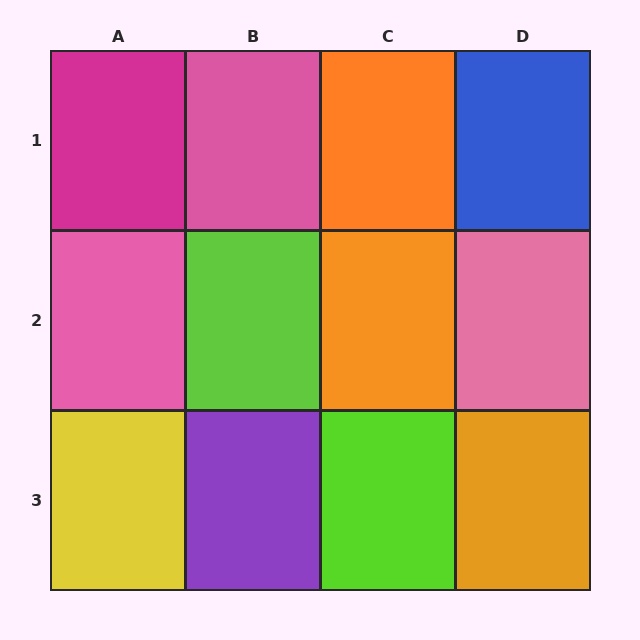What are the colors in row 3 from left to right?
Yellow, purple, lime, orange.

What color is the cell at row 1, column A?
Magenta.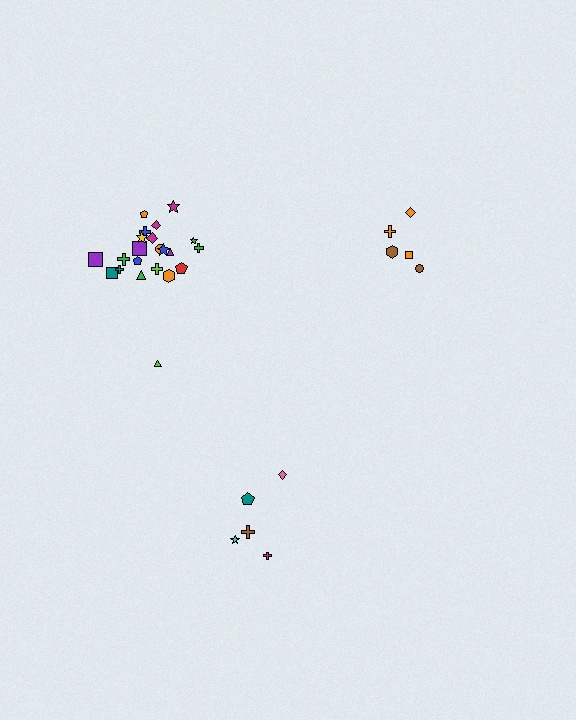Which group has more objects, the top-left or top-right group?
The top-left group.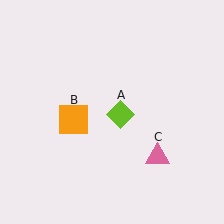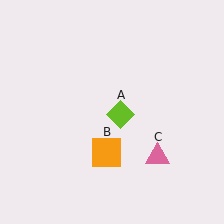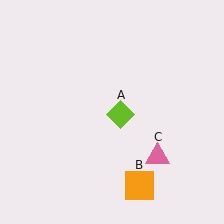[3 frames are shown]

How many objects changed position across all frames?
1 object changed position: orange square (object B).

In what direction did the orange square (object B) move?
The orange square (object B) moved down and to the right.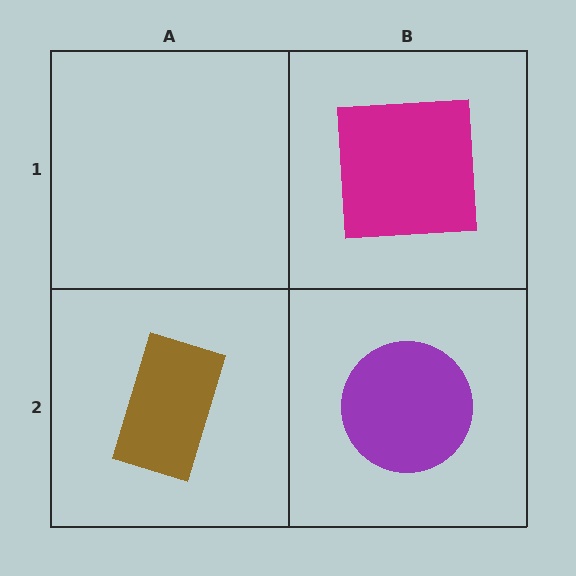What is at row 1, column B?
A magenta square.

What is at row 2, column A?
A brown rectangle.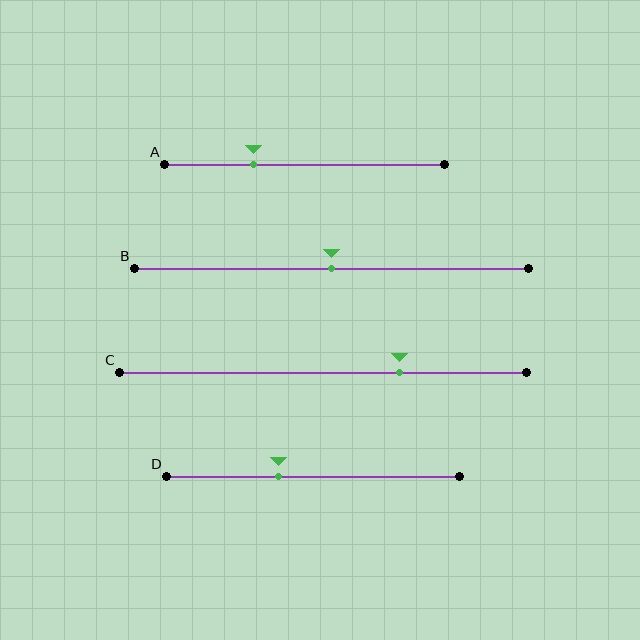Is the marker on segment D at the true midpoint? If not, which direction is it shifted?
No, the marker on segment D is shifted to the left by about 12% of the segment length.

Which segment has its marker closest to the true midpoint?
Segment B has its marker closest to the true midpoint.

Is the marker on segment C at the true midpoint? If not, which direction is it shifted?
No, the marker on segment C is shifted to the right by about 19% of the segment length.